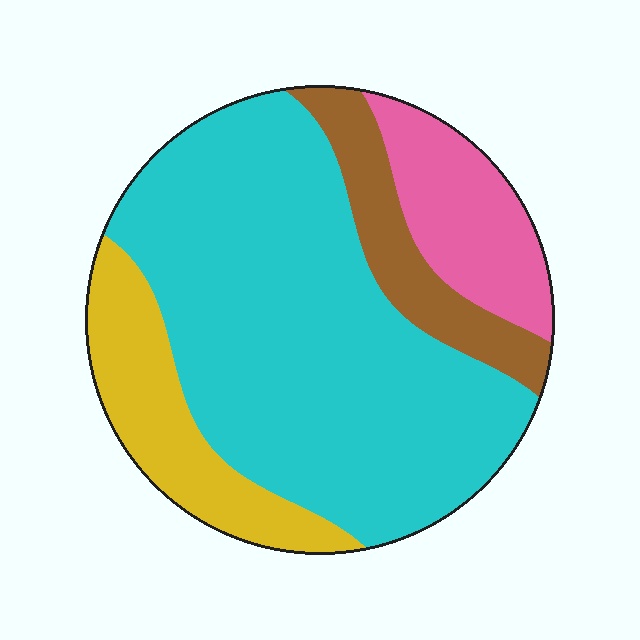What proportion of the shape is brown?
Brown takes up about one eighth (1/8) of the shape.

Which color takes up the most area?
Cyan, at roughly 60%.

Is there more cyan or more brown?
Cyan.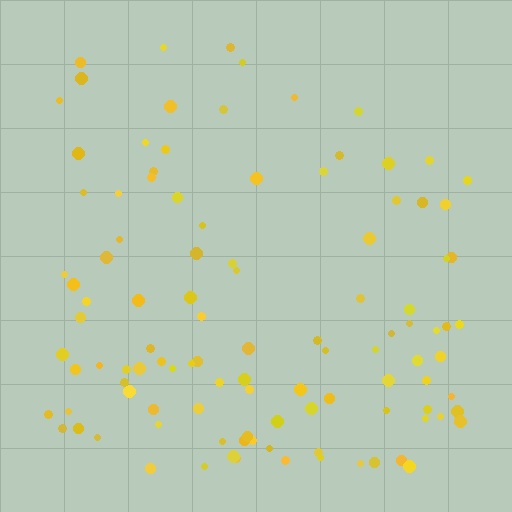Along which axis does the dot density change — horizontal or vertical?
Vertical.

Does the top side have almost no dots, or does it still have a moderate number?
Still a moderate number, just noticeably fewer than the bottom.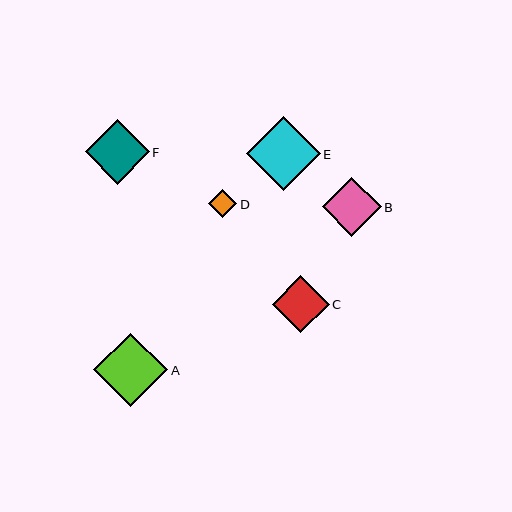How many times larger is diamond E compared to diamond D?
Diamond E is approximately 2.6 times the size of diamond D.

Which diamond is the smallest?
Diamond D is the smallest with a size of approximately 28 pixels.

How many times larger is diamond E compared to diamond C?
Diamond E is approximately 1.3 times the size of diamond C.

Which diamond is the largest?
Diamond A is the largest with a size of approximately 74 pixels.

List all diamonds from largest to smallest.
From largest to smallest: A, E, F, B, C, D.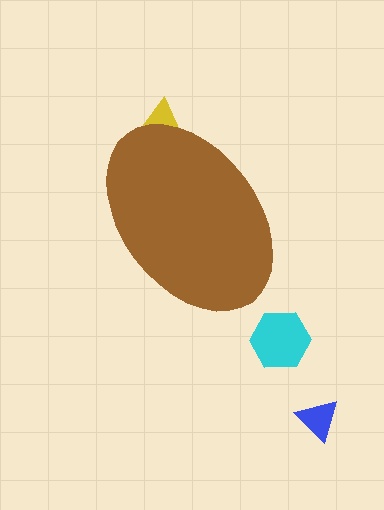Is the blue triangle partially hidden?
No, the blue triangle is fully visible.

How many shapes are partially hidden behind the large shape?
1 shape is partially hidden.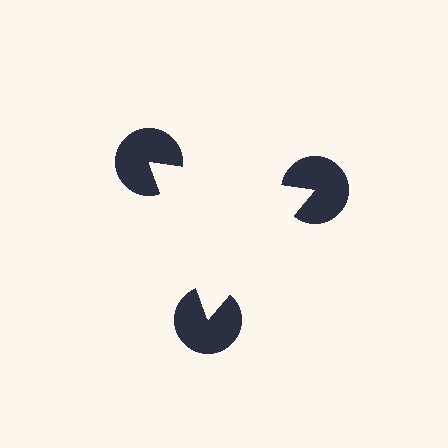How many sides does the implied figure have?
3 sides.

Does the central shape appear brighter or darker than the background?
It typically appears slightly brighter than the background, even though no actual brightness change is drawn.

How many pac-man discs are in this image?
There are 3 — one at each vertex of the illusory triangle.